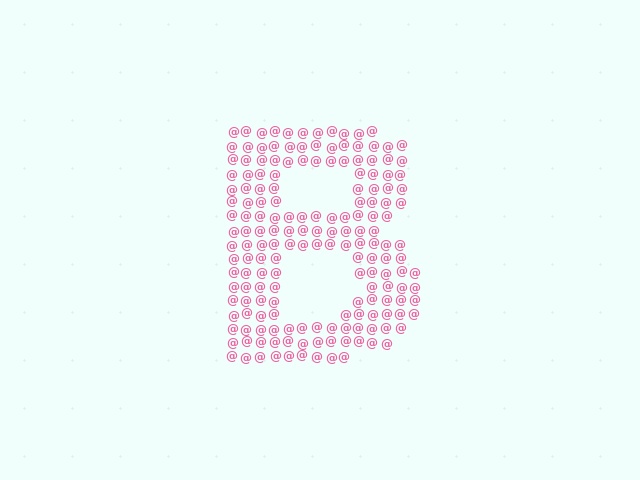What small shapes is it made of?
It is made of small at signs.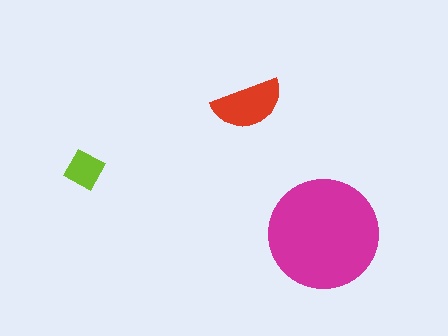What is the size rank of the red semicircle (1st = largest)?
2nd.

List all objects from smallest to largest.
The lime diamond, the red semicircle, the magenta circle.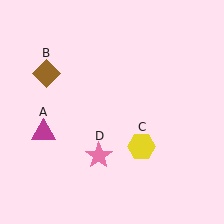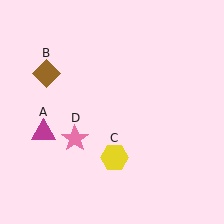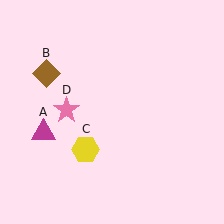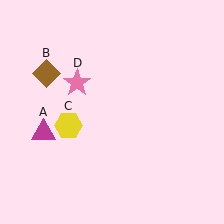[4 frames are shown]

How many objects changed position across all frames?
2 objects changed position: yellow hexagon (object C), pink star (object D).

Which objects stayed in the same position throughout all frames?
Magenta triangle (object A) and brown diamond (object B) remained stationary.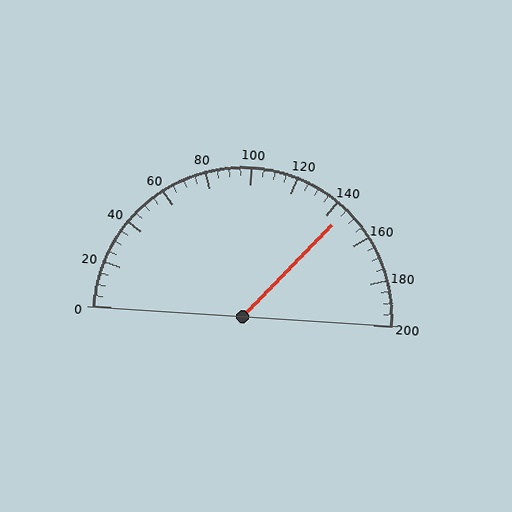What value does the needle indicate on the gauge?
The needle indicates approximately 145.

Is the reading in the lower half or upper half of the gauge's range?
The reading is in the upper half of the range (0 to 200).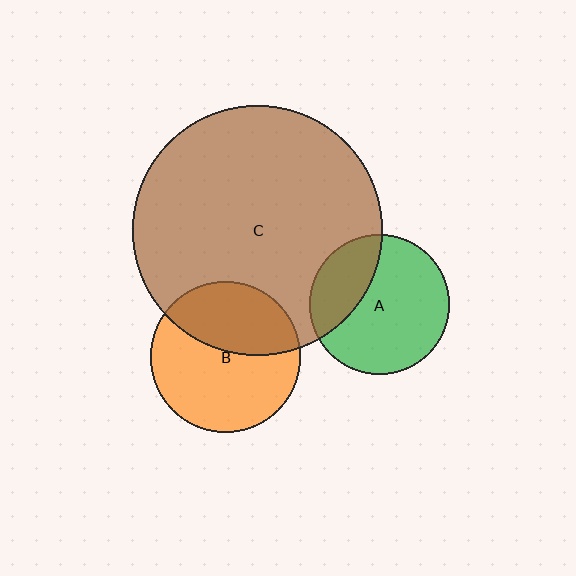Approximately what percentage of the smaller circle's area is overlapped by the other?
Approximately 30%.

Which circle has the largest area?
Circle C (brown).